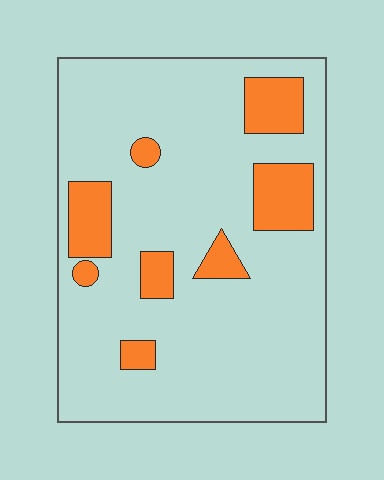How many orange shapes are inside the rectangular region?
8.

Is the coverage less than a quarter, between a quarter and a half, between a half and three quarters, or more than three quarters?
Less than a quarter.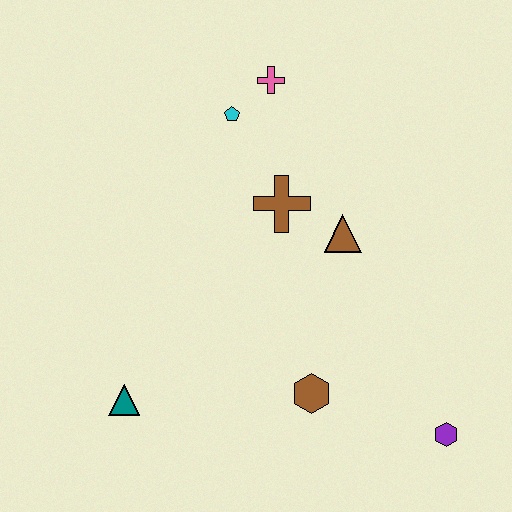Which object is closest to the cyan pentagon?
The pink cross is closest to the cyan pentagon.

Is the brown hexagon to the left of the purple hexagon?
Yes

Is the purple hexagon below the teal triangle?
Yes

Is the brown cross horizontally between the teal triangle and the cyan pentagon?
No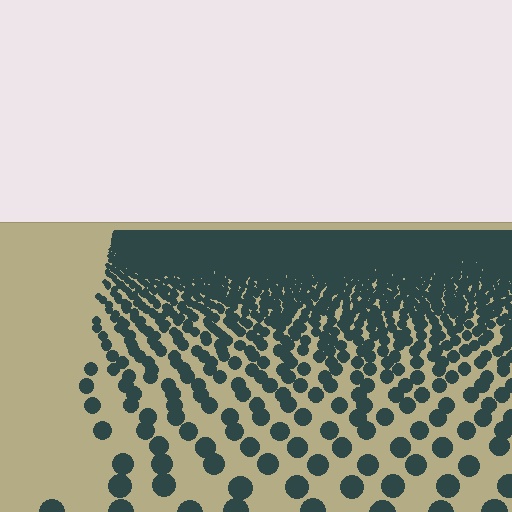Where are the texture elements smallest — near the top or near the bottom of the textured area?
Near the top.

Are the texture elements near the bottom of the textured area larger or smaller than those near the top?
Larger. Near the bottom, elements are closer to the viewer and appear at a bigger on-screen size.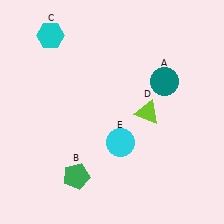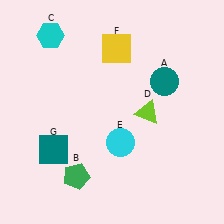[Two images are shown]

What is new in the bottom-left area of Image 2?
A teal square (G) was added in the bottom-left area of Image 2.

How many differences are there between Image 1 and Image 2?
There are 2 differences between the two images.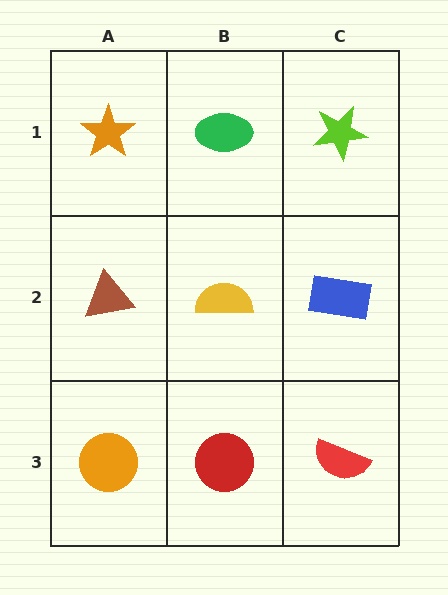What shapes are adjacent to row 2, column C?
A lime star (row 1, column C), a red semicircle (row 3, column C), a yellow semicircle (row 2, column B).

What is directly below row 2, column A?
An orange circle.